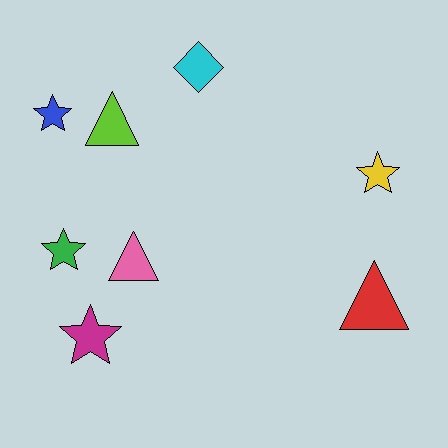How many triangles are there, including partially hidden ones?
There are 3 triangles.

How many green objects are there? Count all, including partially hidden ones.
There is 1 green object.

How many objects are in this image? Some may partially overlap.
There are 8 objects.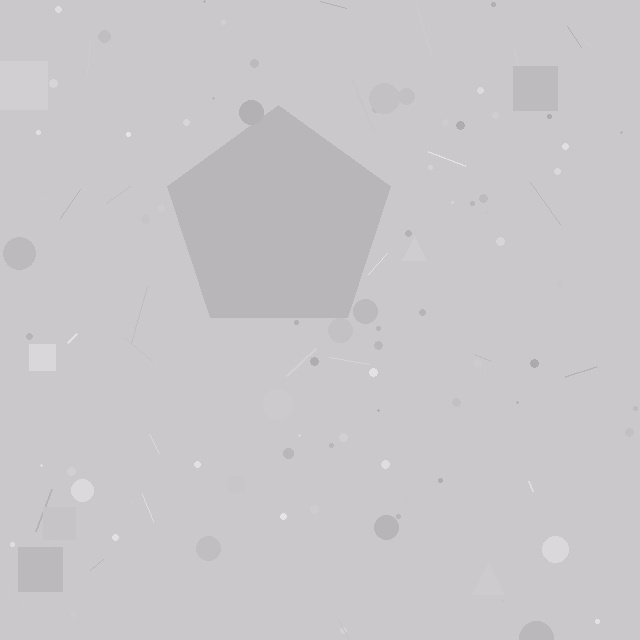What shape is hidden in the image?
A pentagon is hidden in the image.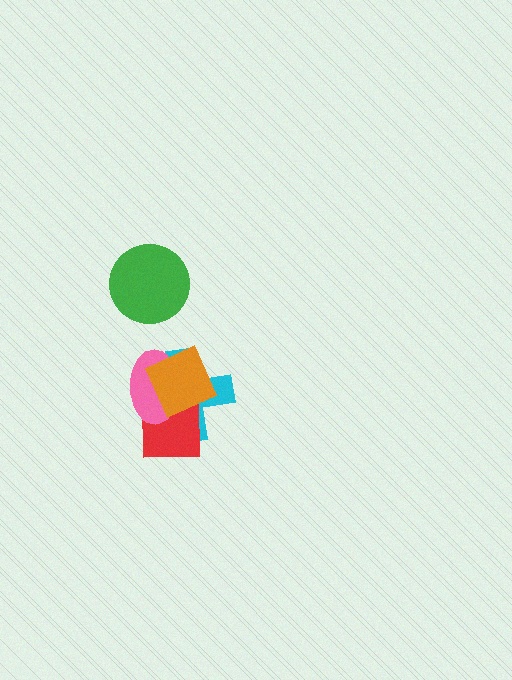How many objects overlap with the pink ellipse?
3 objects overlap with the pink ellipse.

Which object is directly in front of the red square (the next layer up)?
The pink ellipse is directly in front of the red square.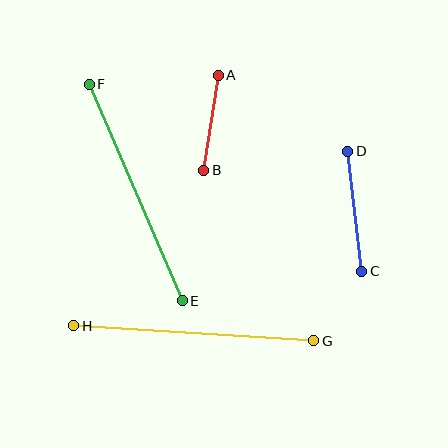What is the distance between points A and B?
The distance is approximately 96 pixels.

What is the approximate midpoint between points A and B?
The midpoint is at approximately (211, 123) pixels.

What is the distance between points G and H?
The distance is approximately 240 pixels.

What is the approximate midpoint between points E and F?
The midpoint is at approximately (136, 192) pixels.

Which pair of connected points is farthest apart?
Points G and H are farthest apart.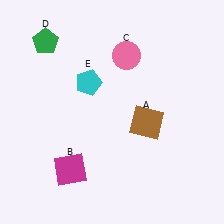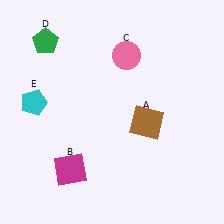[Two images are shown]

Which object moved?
The cyan pentagon (E) moved left.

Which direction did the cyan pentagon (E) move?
The cyan pentagon (E) moved left.